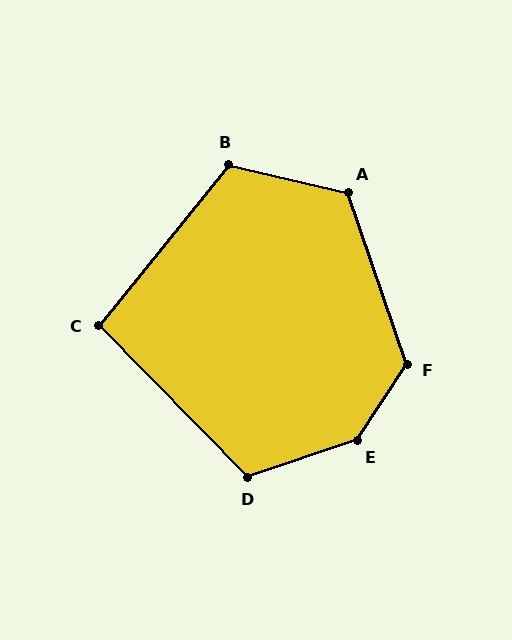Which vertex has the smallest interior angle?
C, at approximately 97 degrees.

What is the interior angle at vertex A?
Approximately 122 degrees (obtuse).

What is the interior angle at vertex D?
Approximately 116 degrees (obtuse).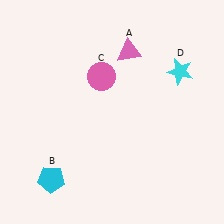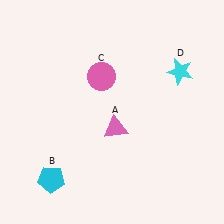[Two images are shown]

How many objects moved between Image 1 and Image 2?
1 object moved between the two images.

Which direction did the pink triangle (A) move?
The pink triangle (A) moved down.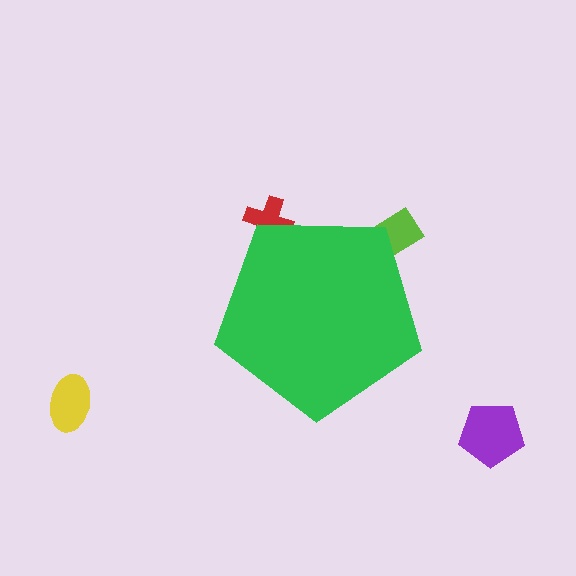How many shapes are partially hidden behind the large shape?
2 shapes are partially hidden.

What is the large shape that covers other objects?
A green pentagon.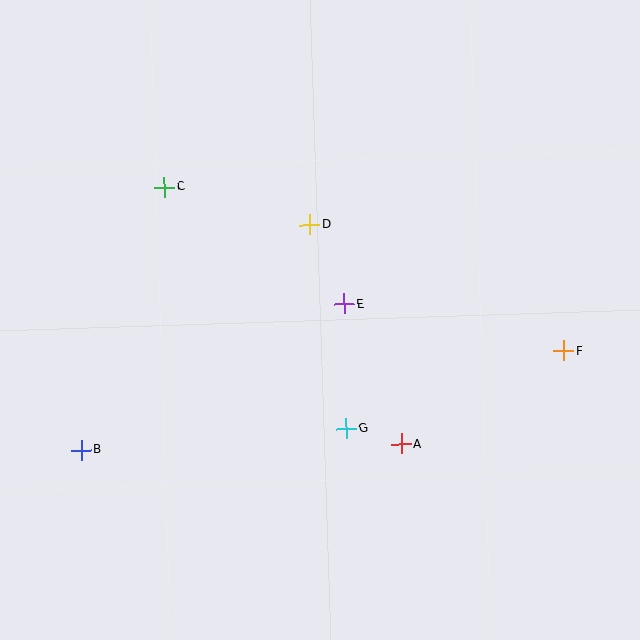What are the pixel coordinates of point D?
Point D is at (310, 225).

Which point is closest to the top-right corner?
Point F is closest to the top-right corner.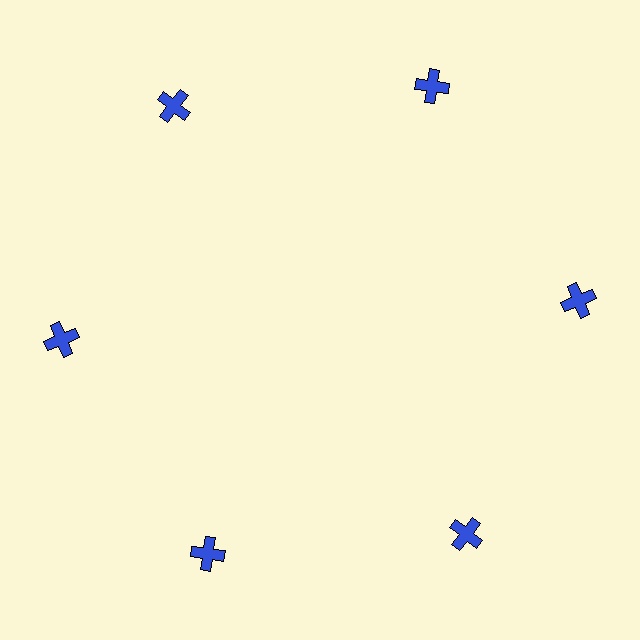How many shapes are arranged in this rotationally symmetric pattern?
There are 6 shapes, arranged in 6 groups of 1.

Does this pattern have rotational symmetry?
Yes, this pattern has 6-fold rotational symmetry. It looks the same after rotating 60 degrees around the center.